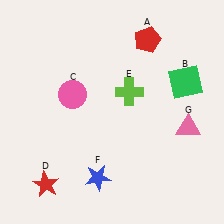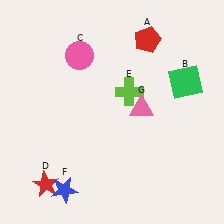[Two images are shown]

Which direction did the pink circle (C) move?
The pink circle (C) moved up.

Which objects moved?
The objects that moved are: the pink circle (C), the blue star (F), the pink triangle (G).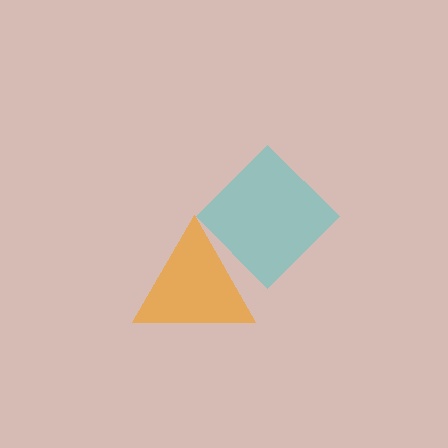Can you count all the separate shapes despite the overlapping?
Yes, there are 2 separate shapes.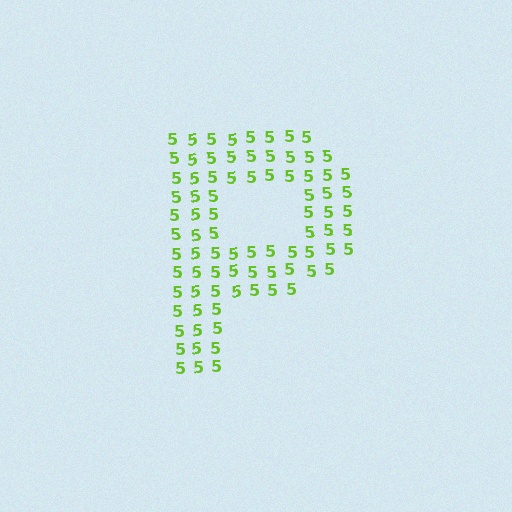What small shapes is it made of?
It is made of small digit 5's.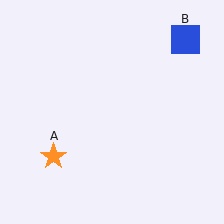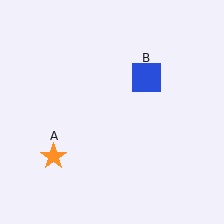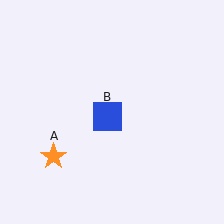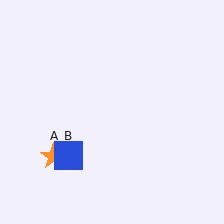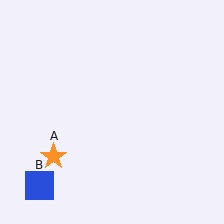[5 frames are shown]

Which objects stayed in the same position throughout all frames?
Orange star (object A) remained stationary.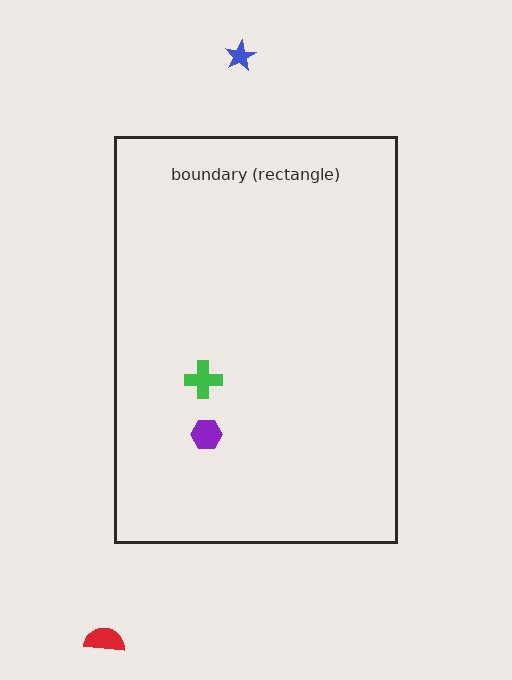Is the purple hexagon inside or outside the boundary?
Inside.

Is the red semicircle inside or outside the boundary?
Outside.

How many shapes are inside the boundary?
2 inside, 2 outside.